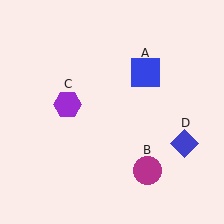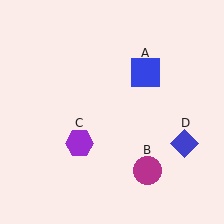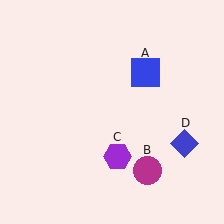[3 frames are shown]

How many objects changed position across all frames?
1 object changed position: purple hexagon (object C).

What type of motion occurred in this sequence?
The purple hexagon (object C) rotated counterclockwise around the center of the scene.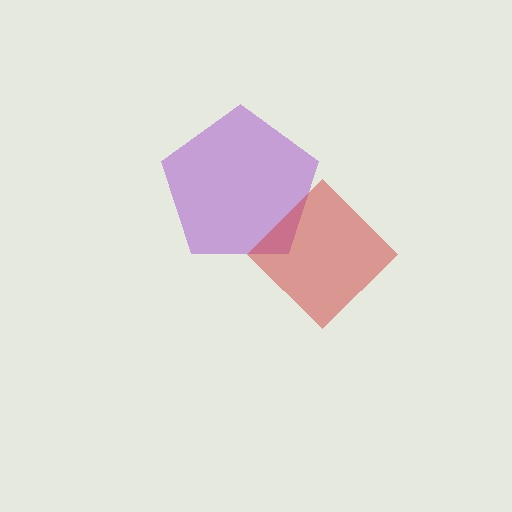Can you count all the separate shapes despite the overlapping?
Yes, there are 2 separate shapes.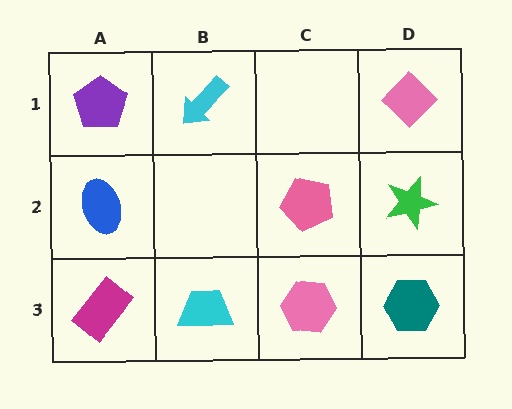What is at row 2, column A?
A blue ellipse.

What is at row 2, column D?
A green star.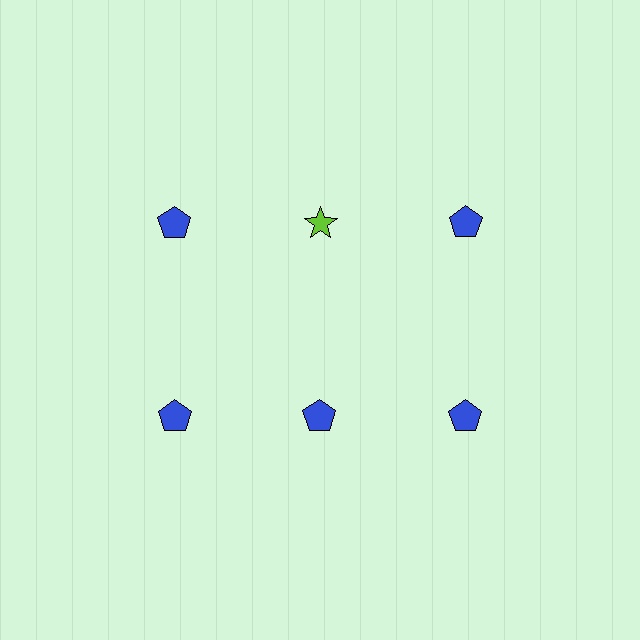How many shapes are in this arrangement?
There are 6 shapes arranged in a grid pattern.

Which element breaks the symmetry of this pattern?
The lime star in the top row, second from left column breaks the symmetry. All other shapes are blue pentagons.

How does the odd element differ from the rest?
It differs in both color (lime instead of blue) and shape (star instead of pentagon).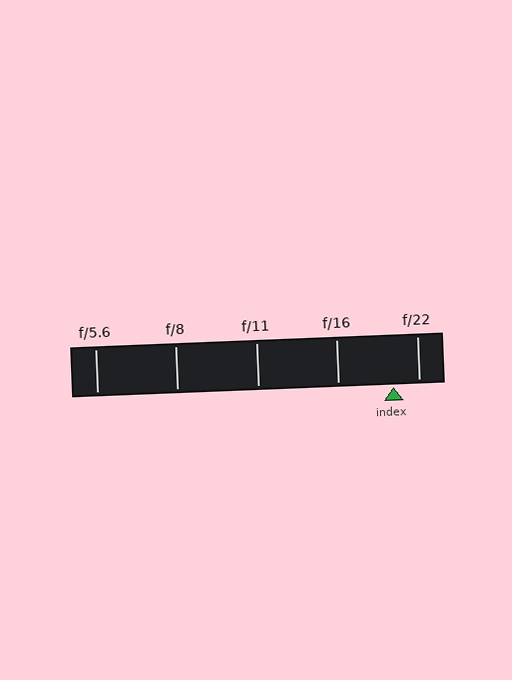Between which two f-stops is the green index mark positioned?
The index mark is between f/16 and f/22.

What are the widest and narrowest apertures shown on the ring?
The widest aperture shown is f/5.6 and the narrowest is f/22.